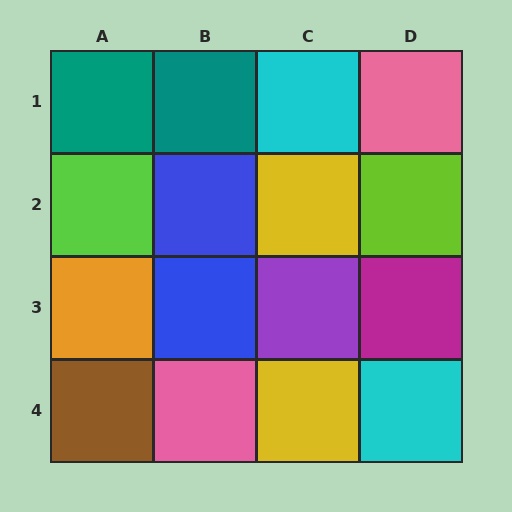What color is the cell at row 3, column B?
Blue.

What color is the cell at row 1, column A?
Teal.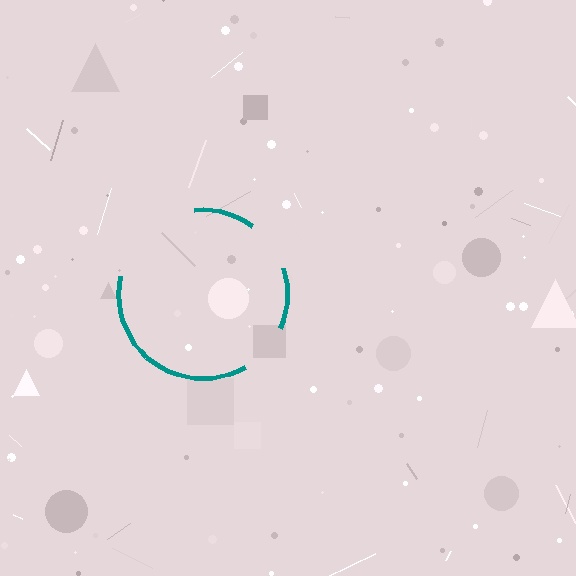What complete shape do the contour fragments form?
The contour fragments form a circle.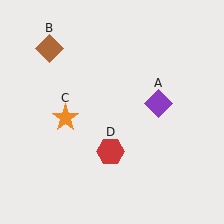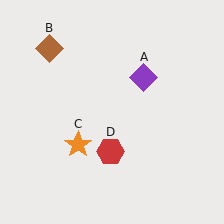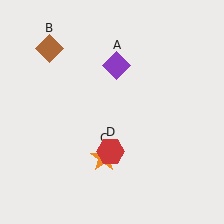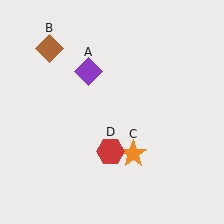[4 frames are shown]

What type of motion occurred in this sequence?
The purple diamond (object A), orange star (object C) rotated counterclockwise around the center of the scene.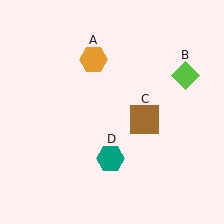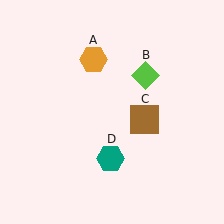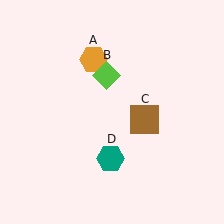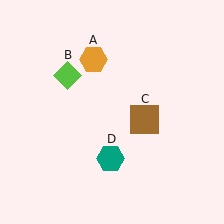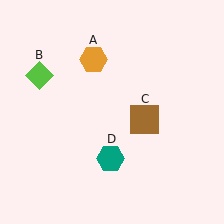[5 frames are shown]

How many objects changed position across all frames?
1 object changed position: lime diamond (object B).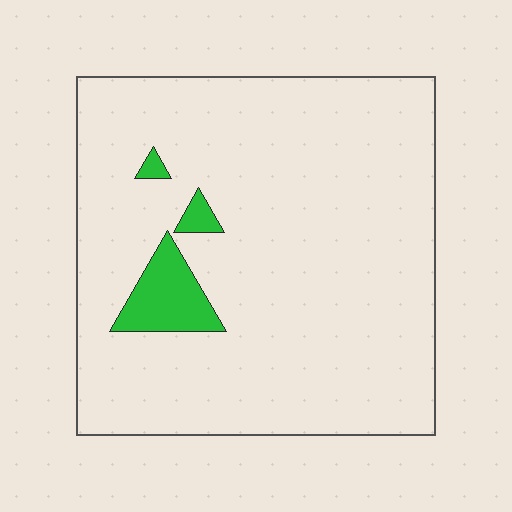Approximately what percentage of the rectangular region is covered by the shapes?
Approximately 5%.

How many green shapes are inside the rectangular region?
3.